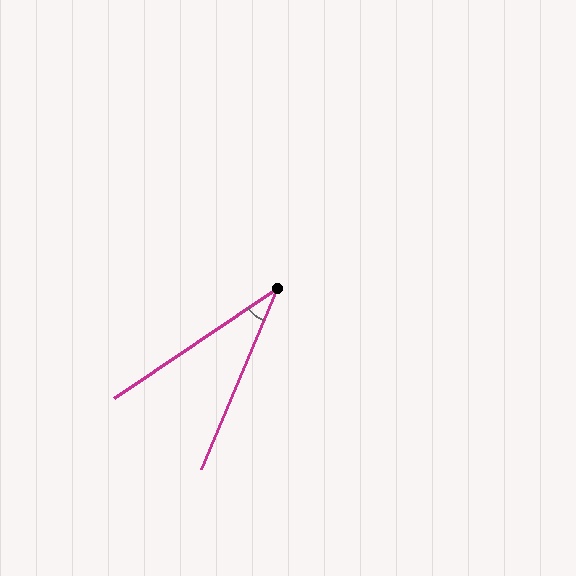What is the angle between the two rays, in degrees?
Approximately 33 degrees.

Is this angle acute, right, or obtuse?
It is acute.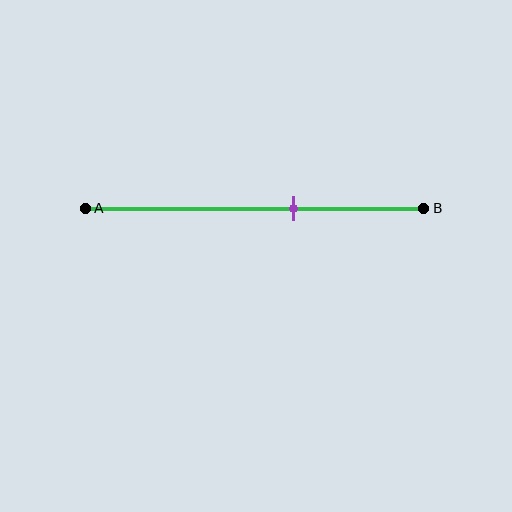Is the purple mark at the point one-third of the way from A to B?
No, the mark is at about 60% from A, not at the 33% one-third point.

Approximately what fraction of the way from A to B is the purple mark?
The purple mark is approximately 60% of the way from A to B.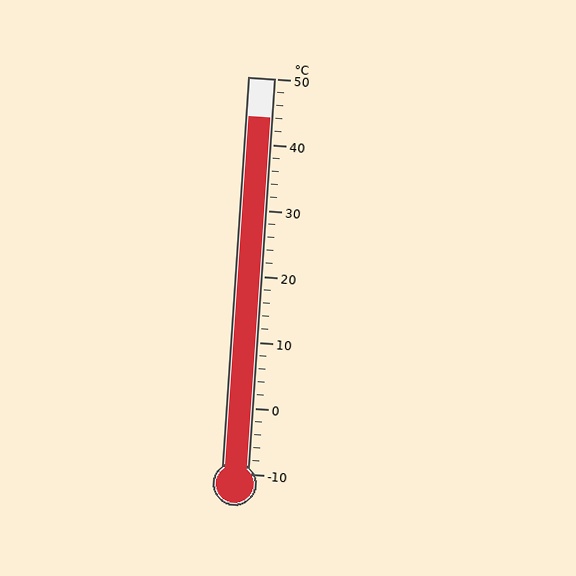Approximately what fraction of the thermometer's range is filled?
The thermometer is filled to approximately 90% of its range.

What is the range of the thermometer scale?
The thermometer scale ranges from -10°C to 50°C.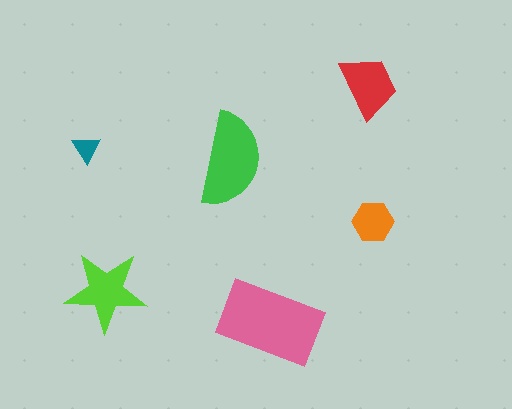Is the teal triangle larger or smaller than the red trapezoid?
Smaller.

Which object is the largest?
The pink rectangle.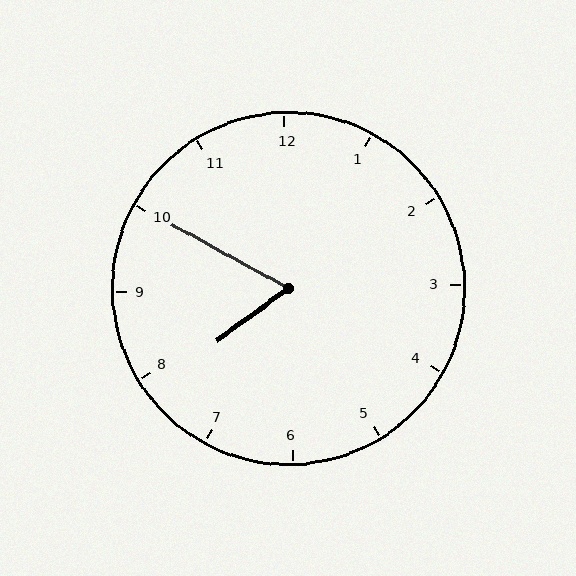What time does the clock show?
7:50.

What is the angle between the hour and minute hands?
Approximately 65 degrees.